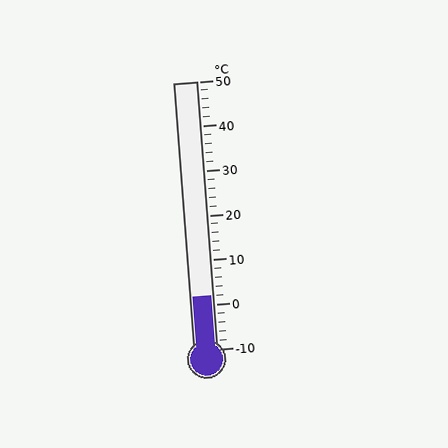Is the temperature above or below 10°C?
The temperature is below 10°C.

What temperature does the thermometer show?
The thermometer shows approximately 2°C.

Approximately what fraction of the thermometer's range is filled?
The thermometer is filled to approximately 20% of its range.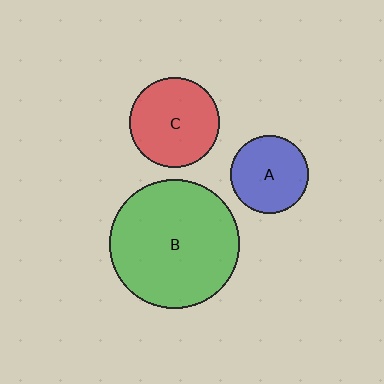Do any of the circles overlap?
No, none of the circles overlap.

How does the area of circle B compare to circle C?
Approximately 2.1 times.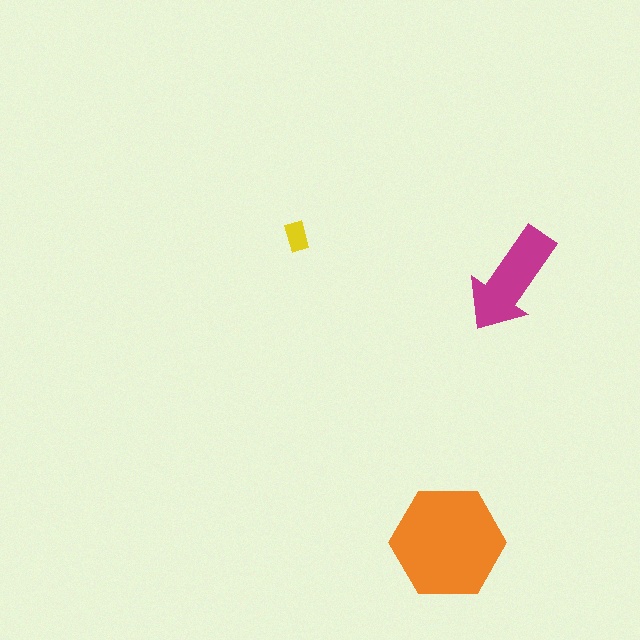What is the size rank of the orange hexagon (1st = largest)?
1st.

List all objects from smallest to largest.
The yellow rectangle, the magenta arrow, the orange hexagon.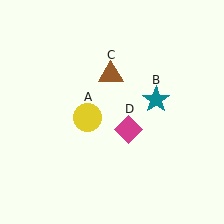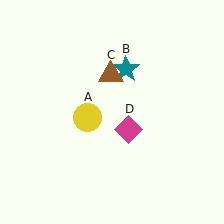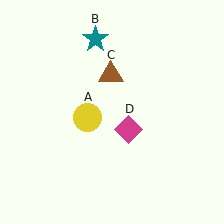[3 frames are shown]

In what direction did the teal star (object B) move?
The teal star (object B) moved up and to the left.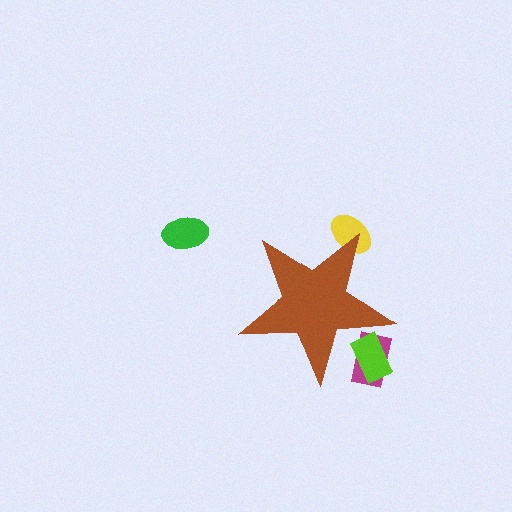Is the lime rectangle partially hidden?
Yes, the lime rectangle is partially hidden behind the brown star.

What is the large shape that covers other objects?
A brown star.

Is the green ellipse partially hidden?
No, the green ellipse is fully visible.